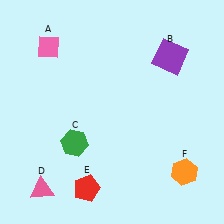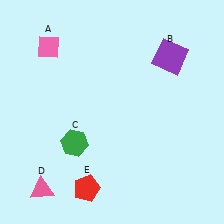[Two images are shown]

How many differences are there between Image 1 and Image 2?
There is 1 difference between the two images.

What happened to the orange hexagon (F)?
The orange hexagon (F) was removed in Image 2. It was in the bottom-right area of Image 1.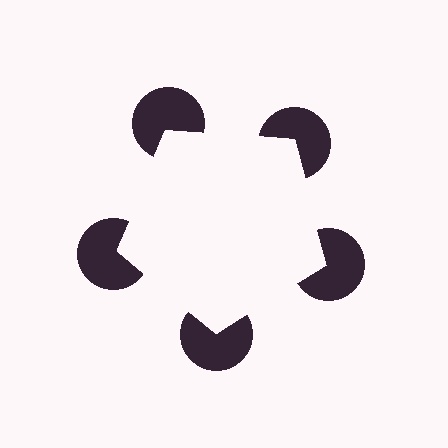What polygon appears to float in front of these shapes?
An illusory pentagon — its edges are inferred from the aligned wedge cuts in the pac-man discs, not physically drawn.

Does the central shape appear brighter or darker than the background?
It typically appears slightly brighter than the background, even though no actual brightness change is drawn.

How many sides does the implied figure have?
5 sides.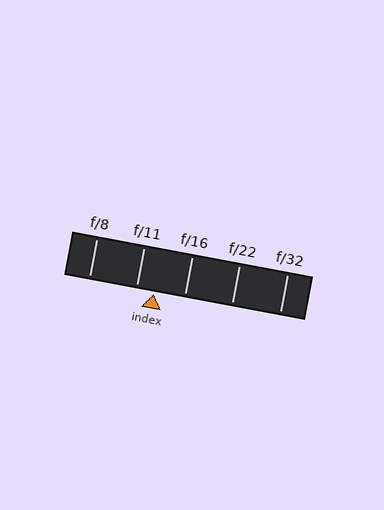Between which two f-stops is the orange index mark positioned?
The index mark is between f/11 and f/16.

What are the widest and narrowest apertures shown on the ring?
The widest aperture shown is f/8 and the narrowest is f/32.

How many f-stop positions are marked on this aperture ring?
There are 5 f-stop positions marked.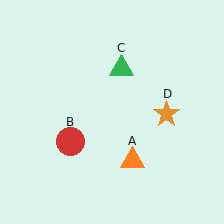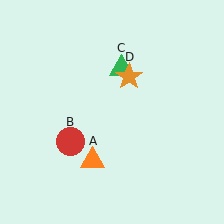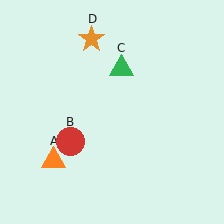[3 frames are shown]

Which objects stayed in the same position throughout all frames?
Red circle (object B) and green triangle (object C) remained stationary.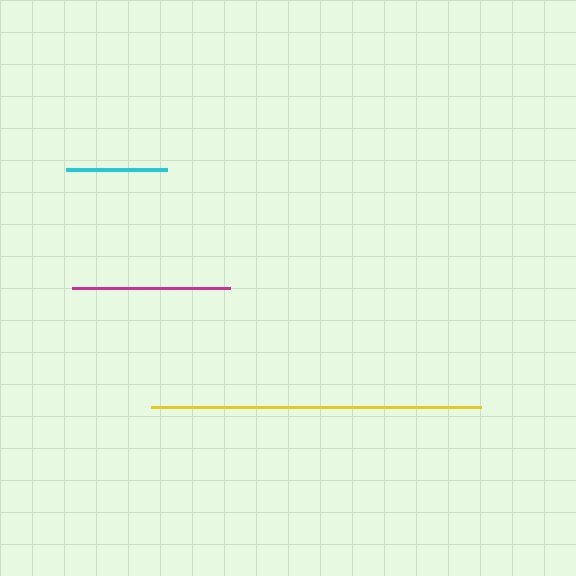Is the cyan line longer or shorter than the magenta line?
The magenta line is longer than the cyan line.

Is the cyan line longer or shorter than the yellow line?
The yellow line is longer than the cyan line.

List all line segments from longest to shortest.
From longest to shortest: yellow, magenta, cyan.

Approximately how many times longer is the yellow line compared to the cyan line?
The yellow line is approximately 3.3 times the length of the cyan line.